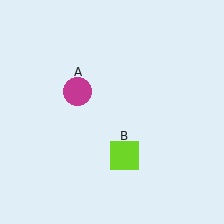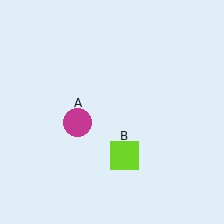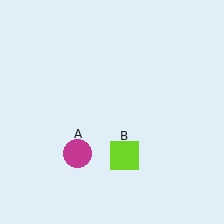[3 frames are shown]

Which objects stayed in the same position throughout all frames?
Lime square (object B) remained stationary.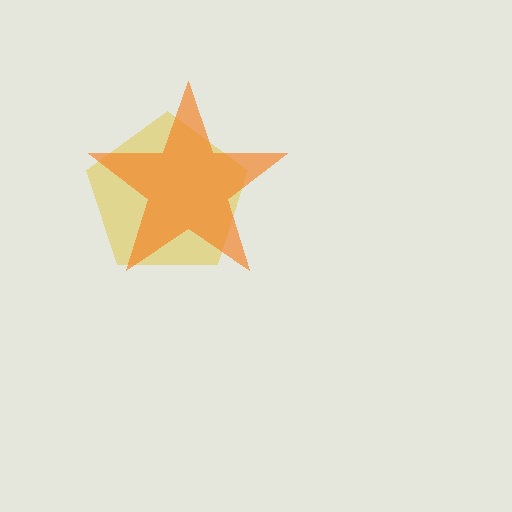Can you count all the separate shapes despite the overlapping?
Yes, there are 2 separate shapes.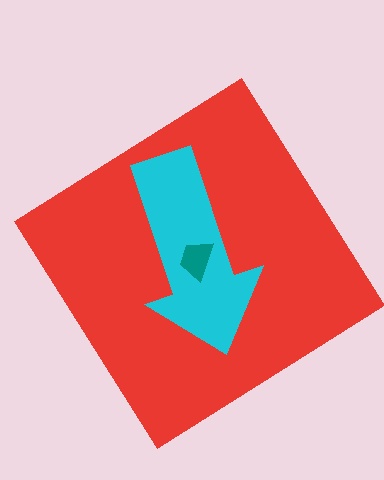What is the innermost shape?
The teal trapezoid.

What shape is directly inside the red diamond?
The cyan arrow.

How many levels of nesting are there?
3.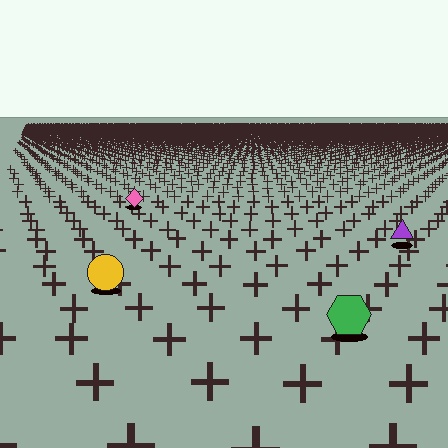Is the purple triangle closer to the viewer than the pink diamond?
Yes. The purple triangle is closer — you can tell from the texture gradient: the ground texture is coarser near it.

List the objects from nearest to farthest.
From nearest to farthest: the green hexagon, the yellow circle, the purple triangle, the pink diamond.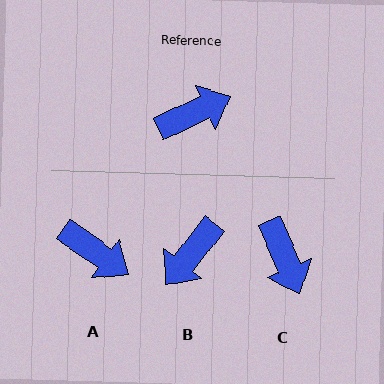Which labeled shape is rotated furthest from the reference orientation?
B, about 153 degrees away.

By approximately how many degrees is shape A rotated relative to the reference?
Approximately 60 degrees clockwise.